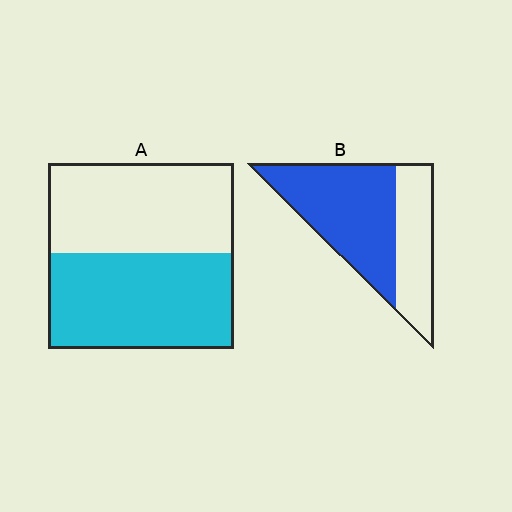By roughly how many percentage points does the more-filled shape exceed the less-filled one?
By roughly 10 percentage points (B over A).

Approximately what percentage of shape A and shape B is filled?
A is approximately 50% and B is approximately 65%.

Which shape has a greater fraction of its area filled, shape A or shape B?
Shape B.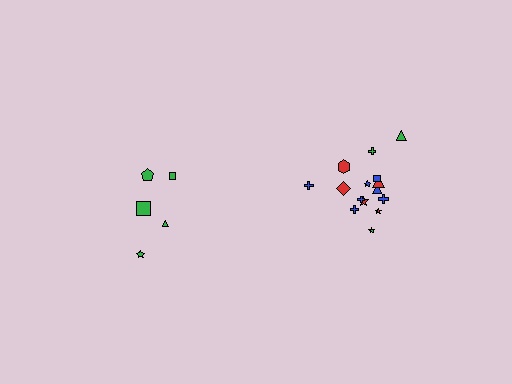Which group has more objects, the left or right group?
The right group.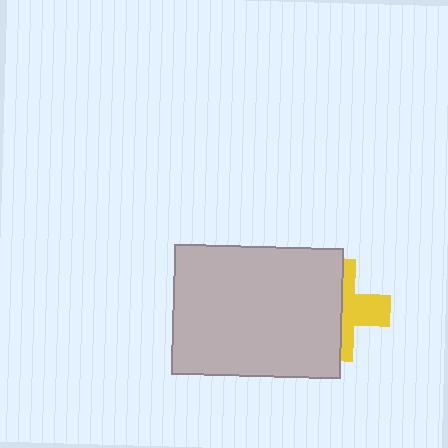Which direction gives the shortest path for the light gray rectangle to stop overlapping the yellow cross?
Moving left gives the shortest separation.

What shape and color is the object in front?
The object in front is a light gray rectangle.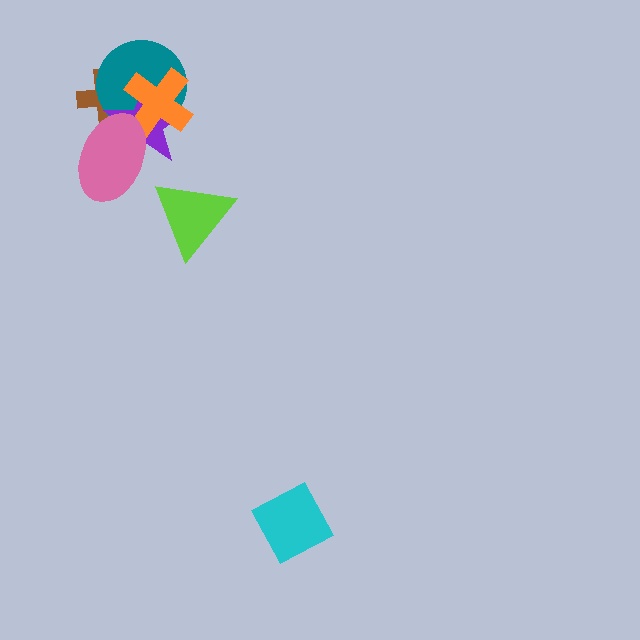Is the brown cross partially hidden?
Yes, it is partially covered by another shape.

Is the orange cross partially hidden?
Yes, it is partially covered by another shape.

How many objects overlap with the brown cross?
4 objects overlap with the brown cross.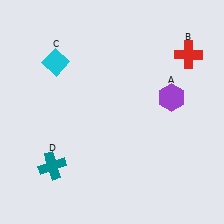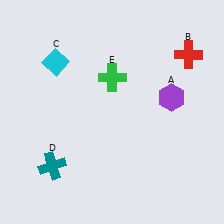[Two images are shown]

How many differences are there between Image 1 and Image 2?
There is 1 difference between the two images.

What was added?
A green cross (E) was added in Image 2.